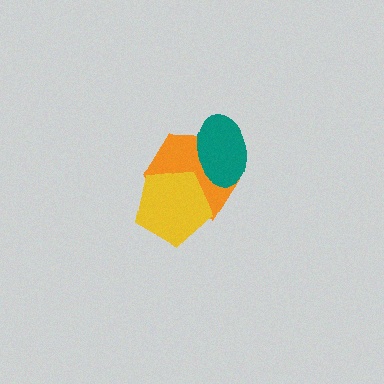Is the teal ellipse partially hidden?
No, no other shape covers it.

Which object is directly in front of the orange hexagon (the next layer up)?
The yellow pentagon is directly in front of the orange hexagon.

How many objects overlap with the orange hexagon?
2 objects overlap with the orange hexagon.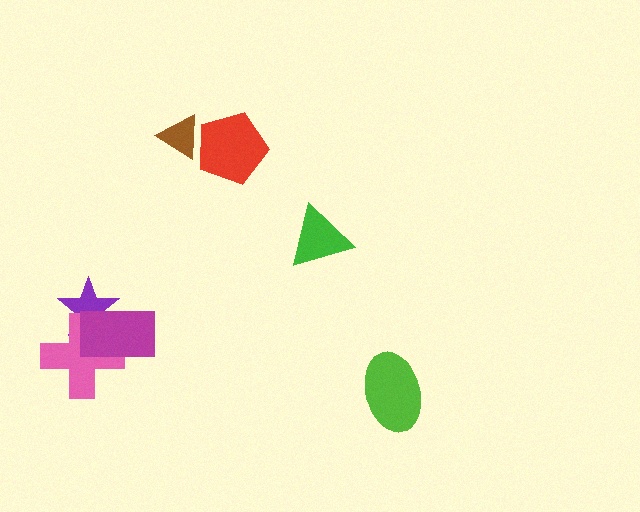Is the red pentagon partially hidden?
Yes, it is partially covered by another shape.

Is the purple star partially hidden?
Yes, it is partially covered by another shape.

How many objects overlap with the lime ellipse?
0 objects overlap with the lime ellipse.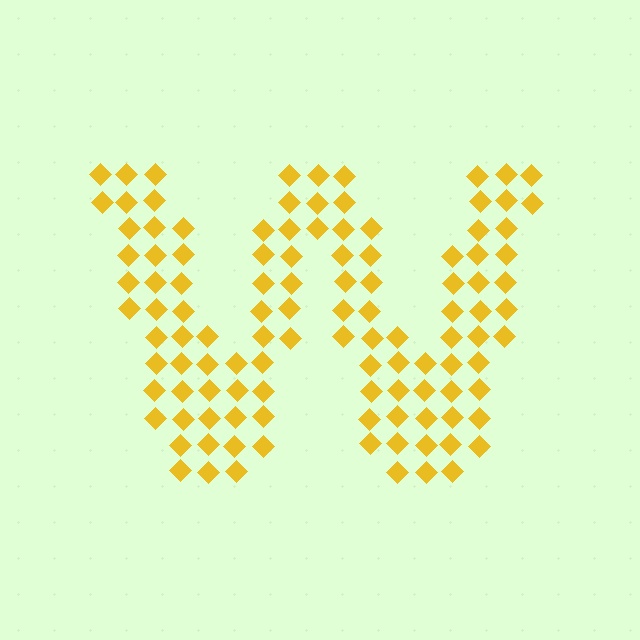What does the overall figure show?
The overall figure shows the letter W.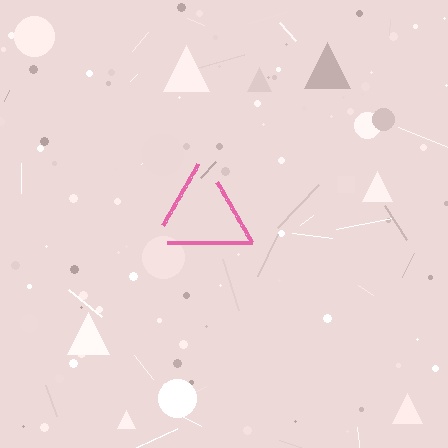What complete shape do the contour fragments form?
The contour fragments form a triangle.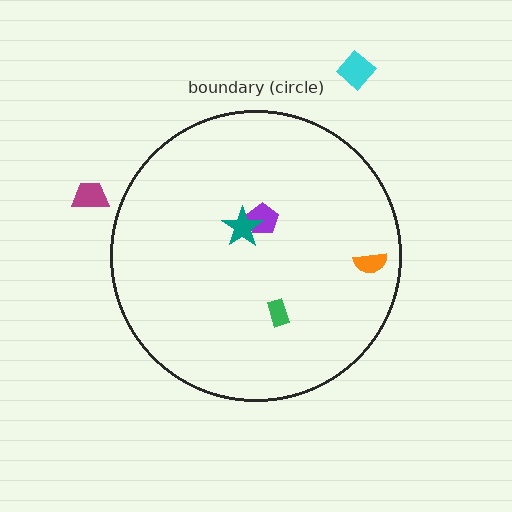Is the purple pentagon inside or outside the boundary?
Inside.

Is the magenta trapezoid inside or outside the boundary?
Outside.